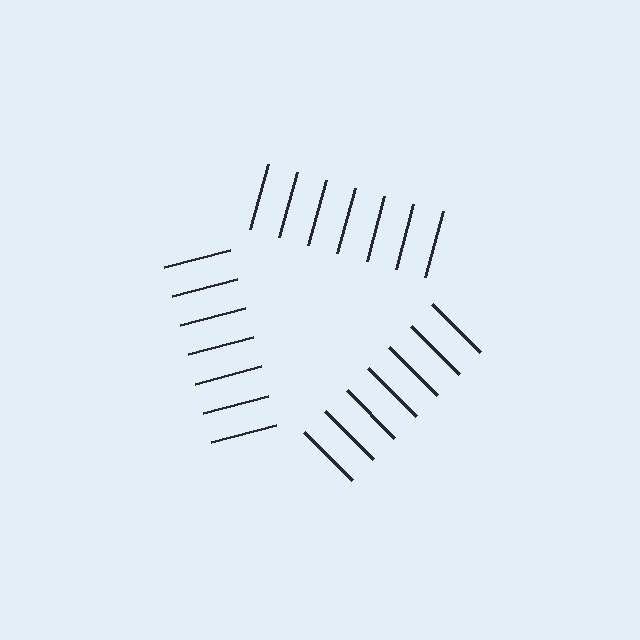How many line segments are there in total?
21 — 7 along each of the 3 edges.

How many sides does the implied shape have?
3 sides — the line-ends trace a triangle.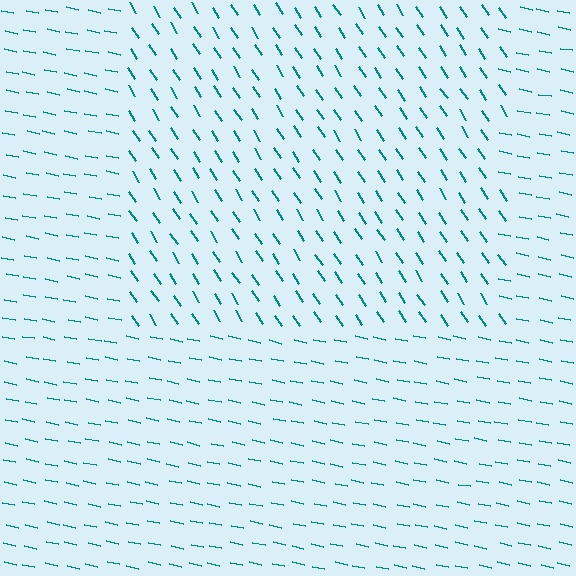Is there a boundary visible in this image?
Yes, there is a texture boundary formed by a change in line orientation.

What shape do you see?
I see a rectangle.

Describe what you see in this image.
The image is filled with small teal line segments. A rectangle region in the image has lines oriented differently from the surrounding lines, creating a visible texture boundary.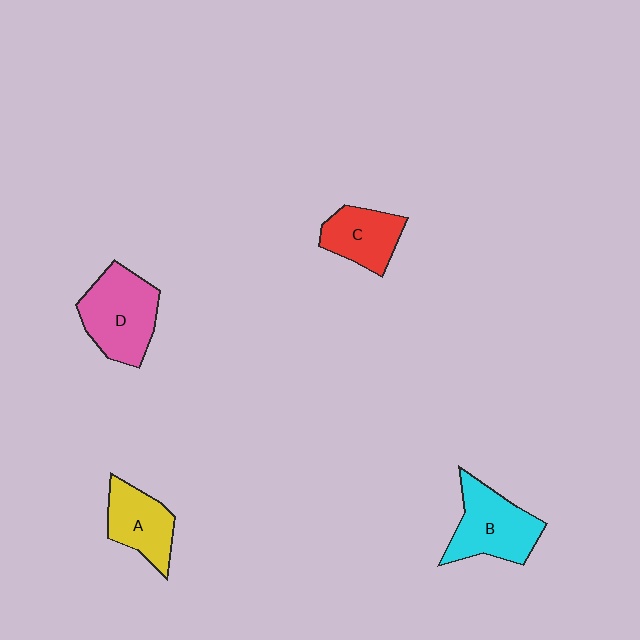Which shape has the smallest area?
Shape C (red).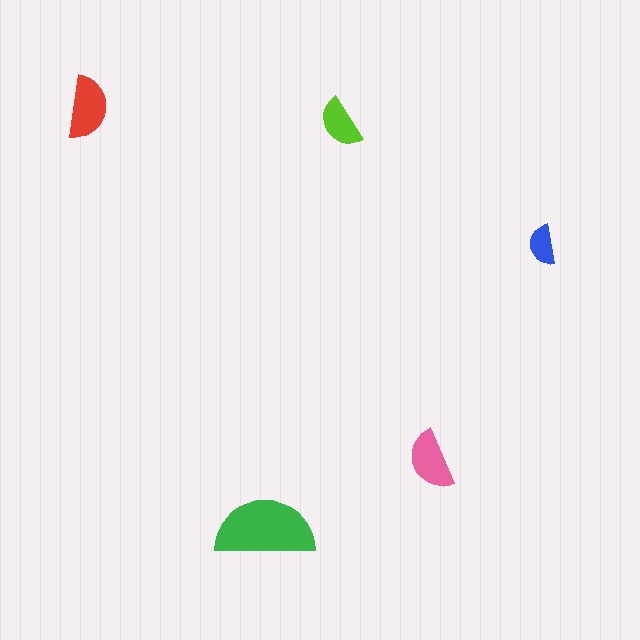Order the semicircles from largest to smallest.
the green one, the red one, the pink one, the lime one, the blue one.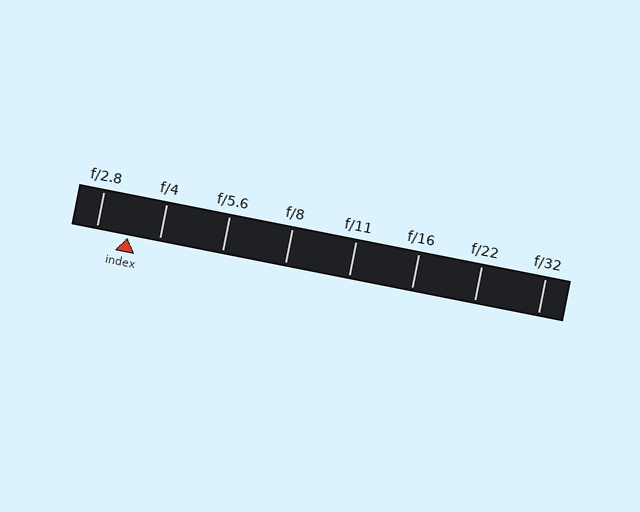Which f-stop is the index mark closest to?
The index mark is closest to f/4.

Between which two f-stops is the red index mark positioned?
The index mark is between f/2.8 and f/4.